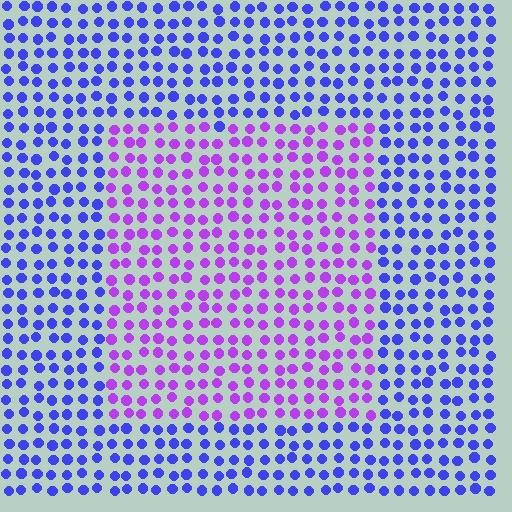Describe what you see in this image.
The image is filled with small blue elements in a uniform arrangement. A rectangle-shaped region is visible where the elements are tinted to a slightly different hue, forming a subtle color boundary.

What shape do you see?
I see a rectangle.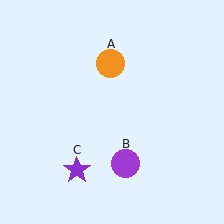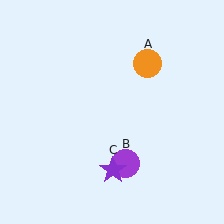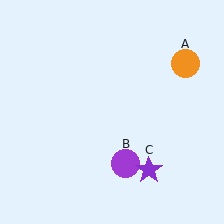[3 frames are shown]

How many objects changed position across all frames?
2 objects changed position: orange circle (object A), purple star (object C).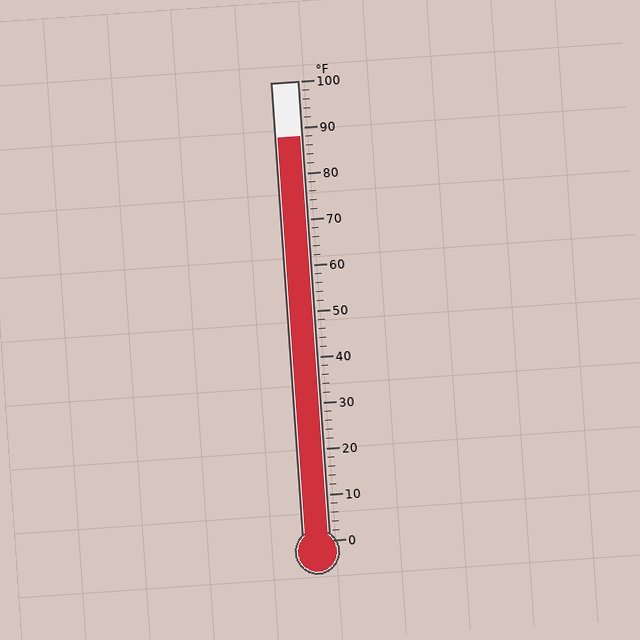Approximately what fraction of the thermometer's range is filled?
The thermometer is filled to approximately 90% of its range.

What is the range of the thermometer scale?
The thermometer scale ranges from 0°F to 100°F.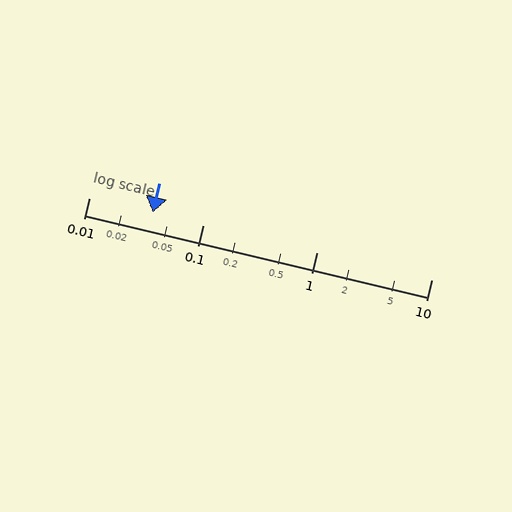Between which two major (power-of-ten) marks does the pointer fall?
The pointer is between 0.01 and 0.1.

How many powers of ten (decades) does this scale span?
The scale spans 3 decades, from 0.01 to 10.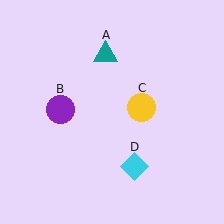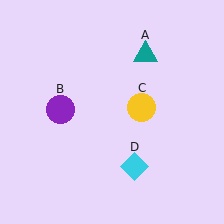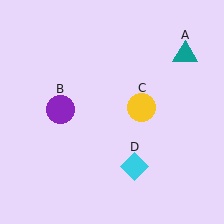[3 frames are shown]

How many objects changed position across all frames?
1 object changed position: teal triangle (object A).